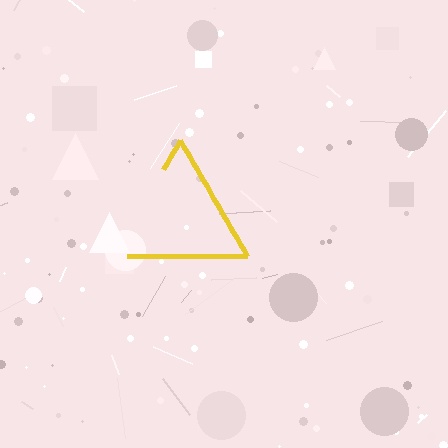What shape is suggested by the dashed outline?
The dashed outline suggests a triangle.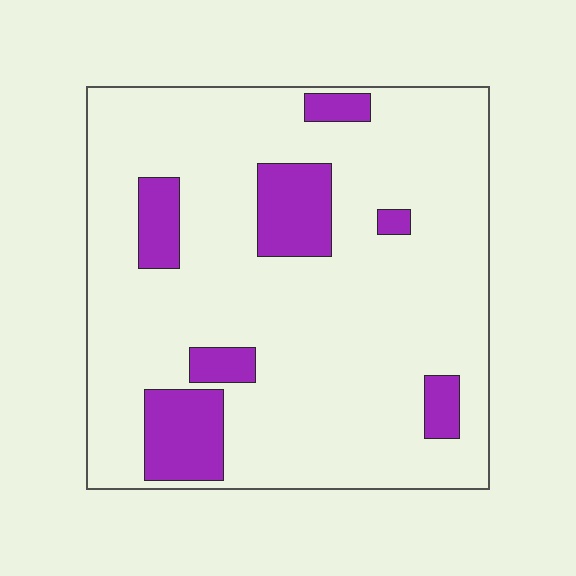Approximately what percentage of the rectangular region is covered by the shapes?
Approximately 15%.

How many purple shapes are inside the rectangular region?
7.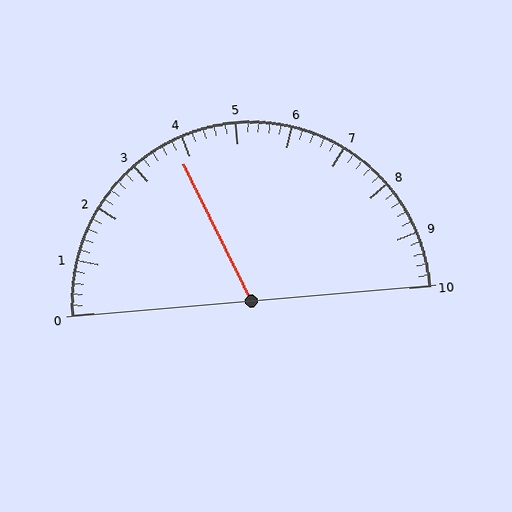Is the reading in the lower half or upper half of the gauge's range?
The reading is in the lower half of the range (0 to 10).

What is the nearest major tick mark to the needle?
The nearest major tick mark is 4.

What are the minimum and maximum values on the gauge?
The gauge ranges from 0 to 10.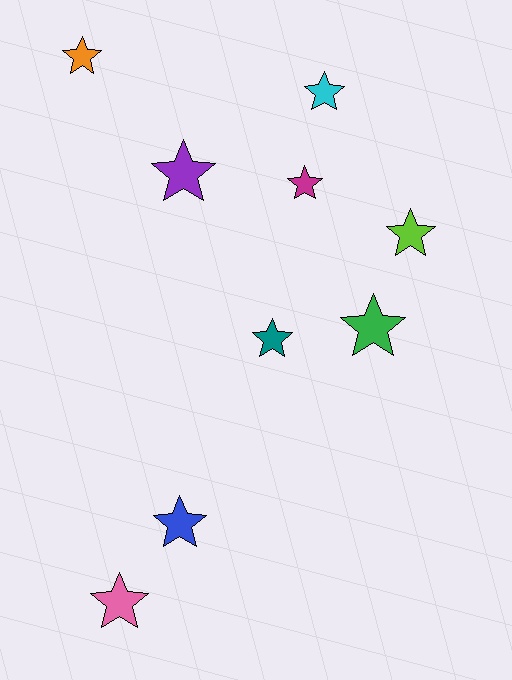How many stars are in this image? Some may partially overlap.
There are 9 stars.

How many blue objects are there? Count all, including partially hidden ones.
There is 1 blue object.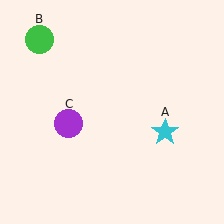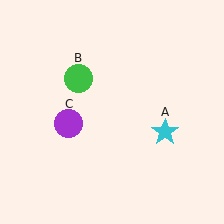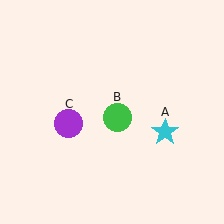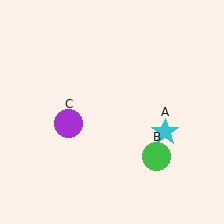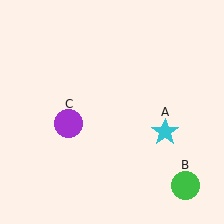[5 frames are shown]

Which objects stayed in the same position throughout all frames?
Cyan star (object A) and purple circle (object C) remained stationary.